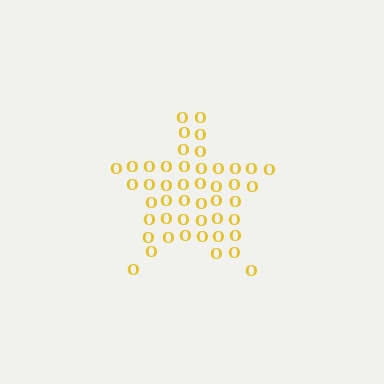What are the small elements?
The small elements are letter O's.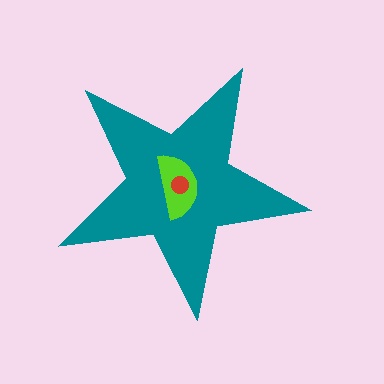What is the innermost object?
The red circle.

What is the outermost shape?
The teal star.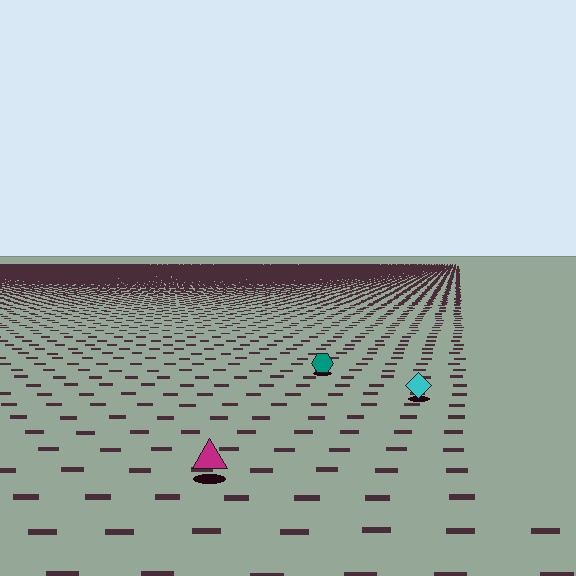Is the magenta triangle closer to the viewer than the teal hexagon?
Yes. The magenta triangle is closer — you can tell from the texture gradient: the ground texture is coarser near it.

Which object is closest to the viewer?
The magenta triangle is closest. The texture marks near it are larger and more spread out.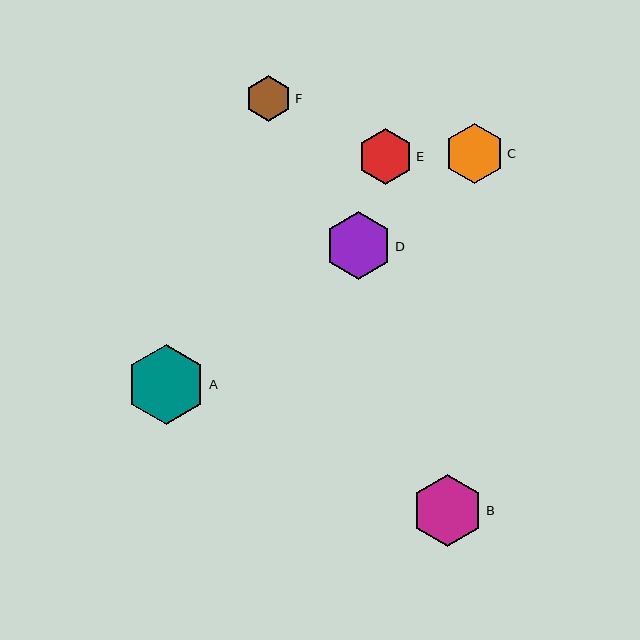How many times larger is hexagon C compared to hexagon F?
Hexagon C is approximately 1.3 times the size of hexagon F.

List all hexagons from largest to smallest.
From largest to smallest: A, B, D, C, E, F.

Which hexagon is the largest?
Hexagon A is the largest with a size of approximately 80 pixels.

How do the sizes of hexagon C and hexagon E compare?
Hexagon C and hexagon E are approximately the same size.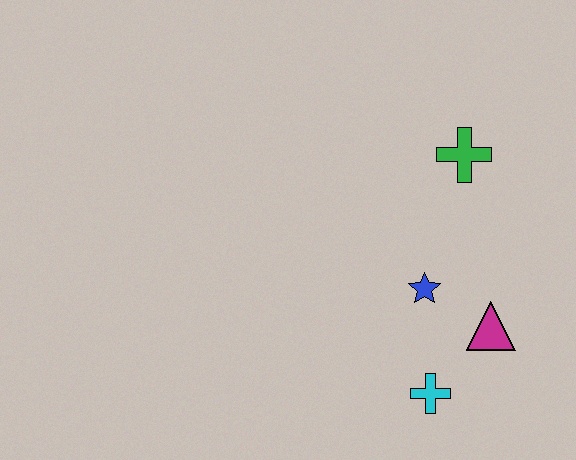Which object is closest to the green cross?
The blue star is closest to the green cross.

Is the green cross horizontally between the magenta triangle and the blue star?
Yes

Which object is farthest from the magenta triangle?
The green cross is farthest from the magenta triangle.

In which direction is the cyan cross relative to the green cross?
The cyan cross is below the green cross.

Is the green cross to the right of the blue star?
Yes